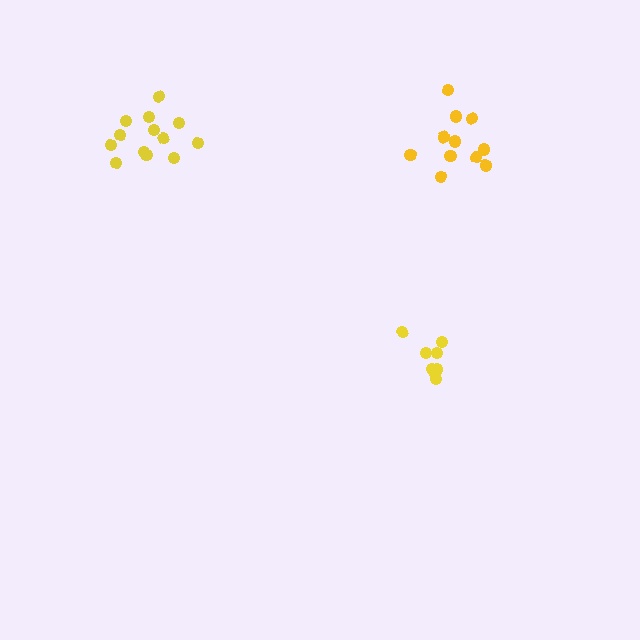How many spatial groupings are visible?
There are 3 spatial groupings.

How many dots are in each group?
Group 1: 8 dots, Group 2: 11 dots, Group 3: 13 dots (32 total).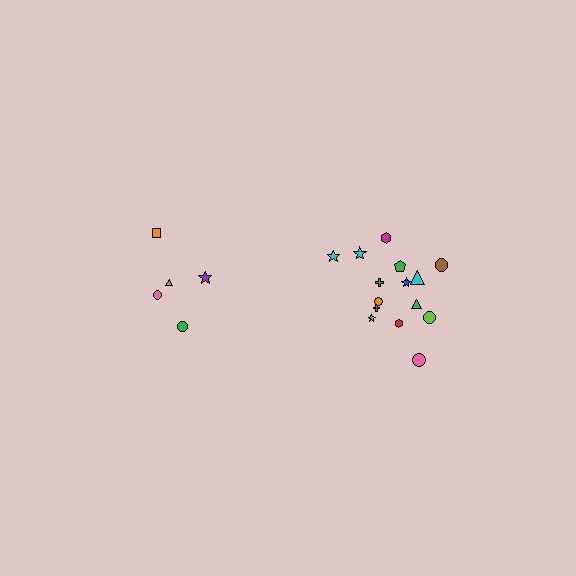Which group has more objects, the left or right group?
The right group.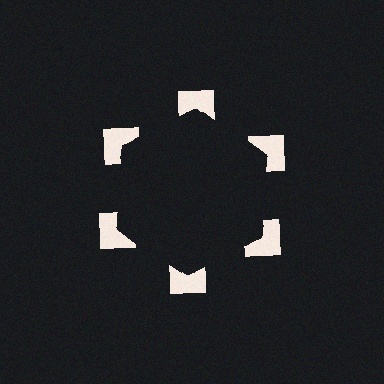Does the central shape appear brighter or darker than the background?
It typically appears slightly darker than the background, even though no actual brightness change is drawn.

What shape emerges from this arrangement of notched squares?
An illusory hexagon — its edges are inferred from the aligned wedge cuts in the notched squares, not physically drawn.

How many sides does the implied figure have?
6 sides.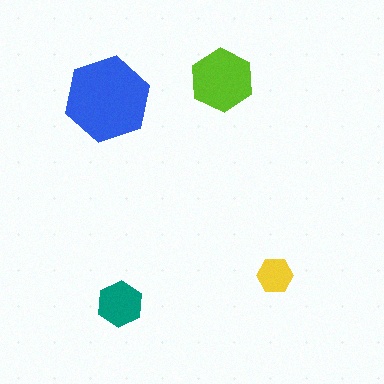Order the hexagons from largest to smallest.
the blue one, the lime one, the teal one, the yellow one.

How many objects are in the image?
There are 4 objects in the image.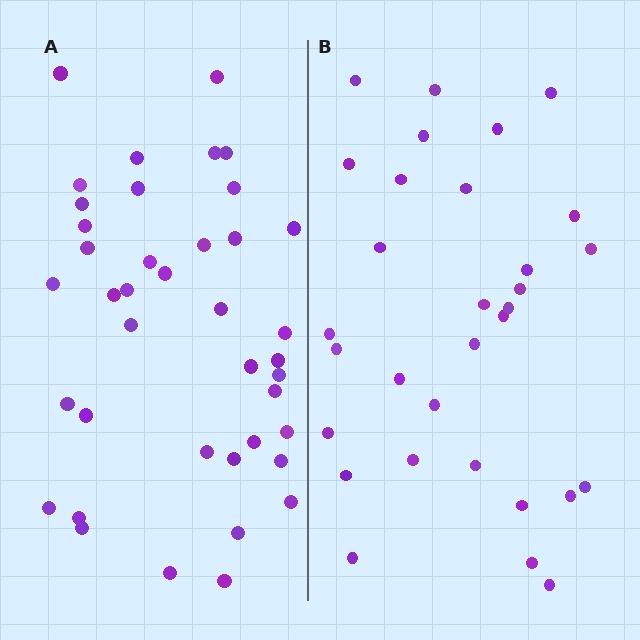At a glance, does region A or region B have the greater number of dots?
Region A (the left region) has more dots.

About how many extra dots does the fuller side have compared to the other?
Region A has roughly 8 or so more dots than region B.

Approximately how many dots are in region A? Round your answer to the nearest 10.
About 40 dots.